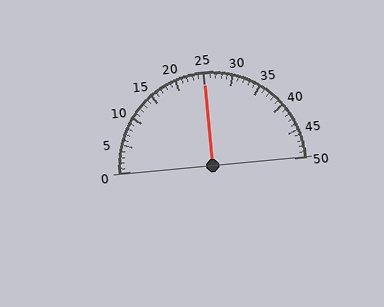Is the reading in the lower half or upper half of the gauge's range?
The reading is in the upper half of the range (0 to 50).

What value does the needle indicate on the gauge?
The needle indicates approximately 25.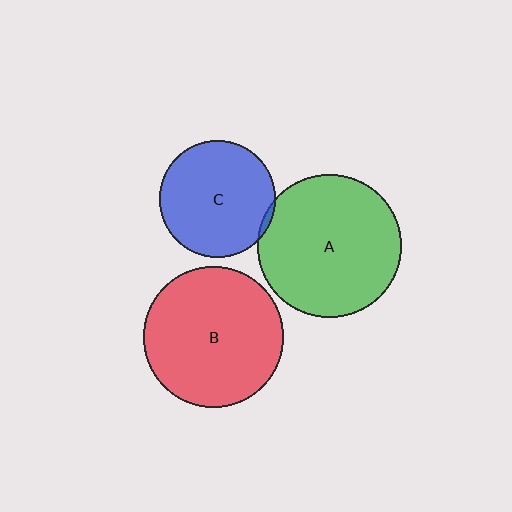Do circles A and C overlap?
Yes.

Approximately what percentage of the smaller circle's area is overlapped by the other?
Approximately 5%.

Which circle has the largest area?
Circle A (green).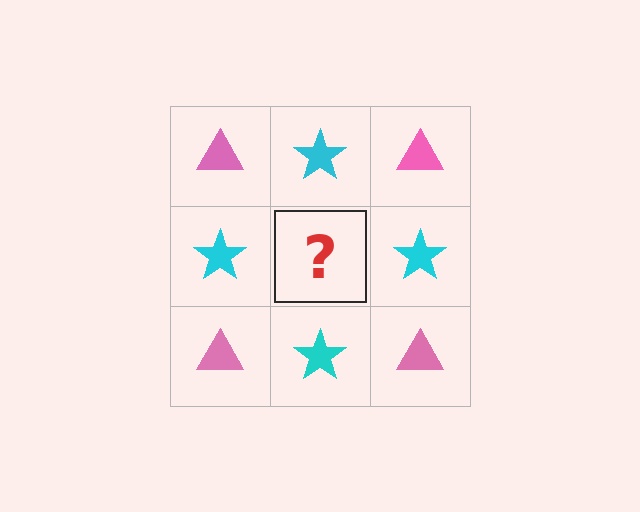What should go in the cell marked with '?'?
The missing cell should contain a pink triangle.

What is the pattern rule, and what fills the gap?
The rule is that it alternates pink triangle and cyan star in a checkerboard pattern. The gap should be filled with a pink triangle.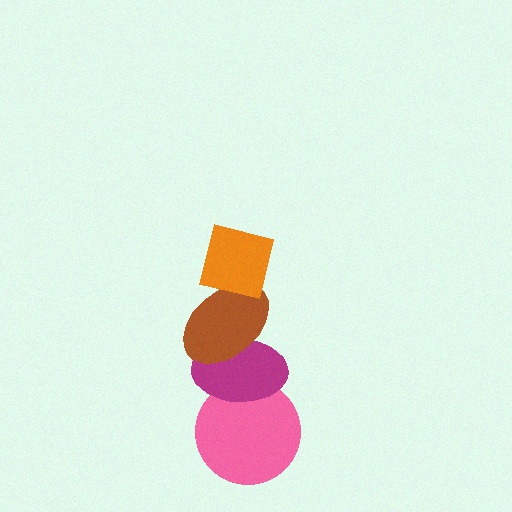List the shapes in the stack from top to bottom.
From top to bottom: the orange square, the brown ellipse, the magenta ellipse, the pink circle.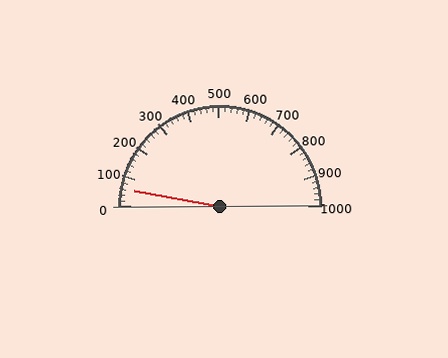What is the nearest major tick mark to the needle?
The nearest major tick mark is 100.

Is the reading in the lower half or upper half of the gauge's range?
The reading is in the lower half of the range (0 to 1000).